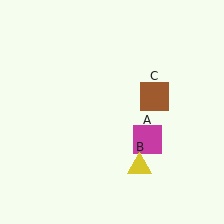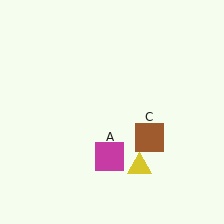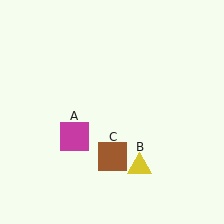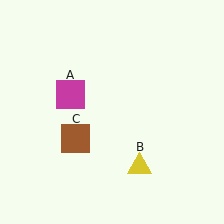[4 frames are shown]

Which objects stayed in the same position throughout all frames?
Yellow triangle (object B) remained stationary.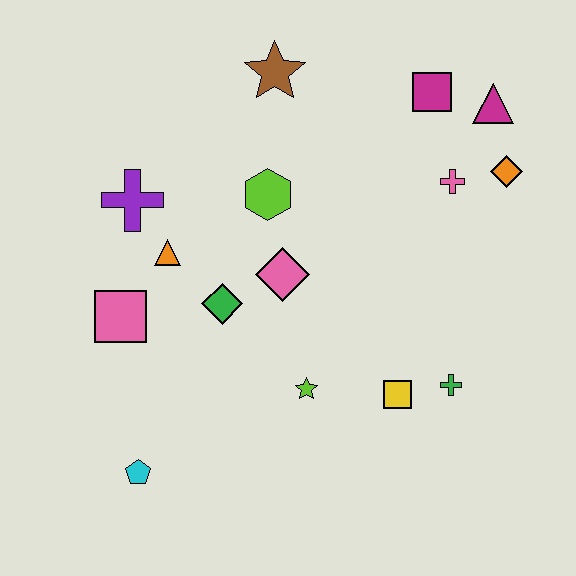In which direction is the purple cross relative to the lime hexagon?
The purple cross is to the left of the lime hexagon.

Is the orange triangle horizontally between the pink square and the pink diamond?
Yes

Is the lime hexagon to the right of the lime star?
No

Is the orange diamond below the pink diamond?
No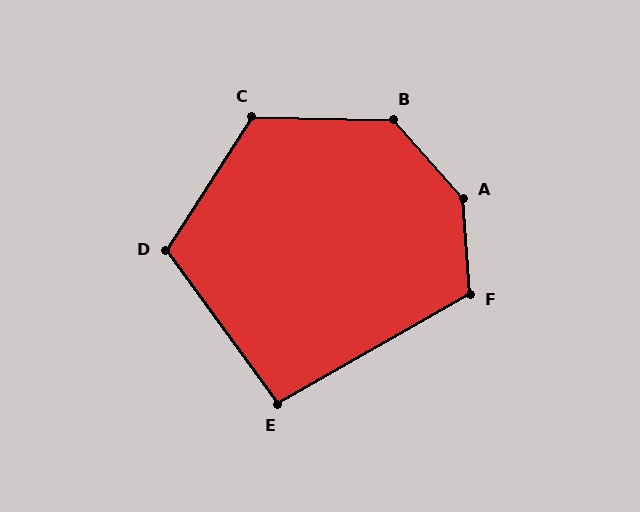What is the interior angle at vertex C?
Approximately 122 degrees (obtuse).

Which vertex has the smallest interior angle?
E, at approximately 96 degrees.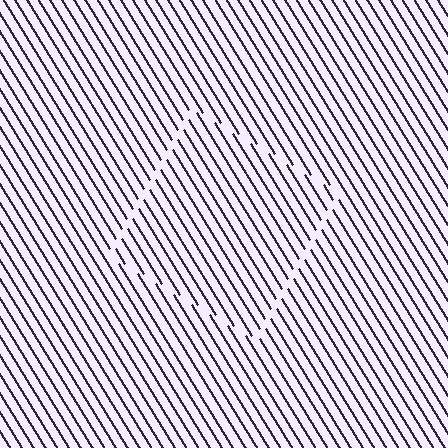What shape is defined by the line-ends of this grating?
An illusory square. The interior of the shape contains the same grating, shifted by half a period — the contour is defined by the phase discontinuity where line-ends from the inner and outer gratings abut.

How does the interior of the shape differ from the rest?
The interior of the shape contains the same grating, shifted by half a period — the contour is defined by the phase discontinuity where line-ends from the inner and outer gratings abut.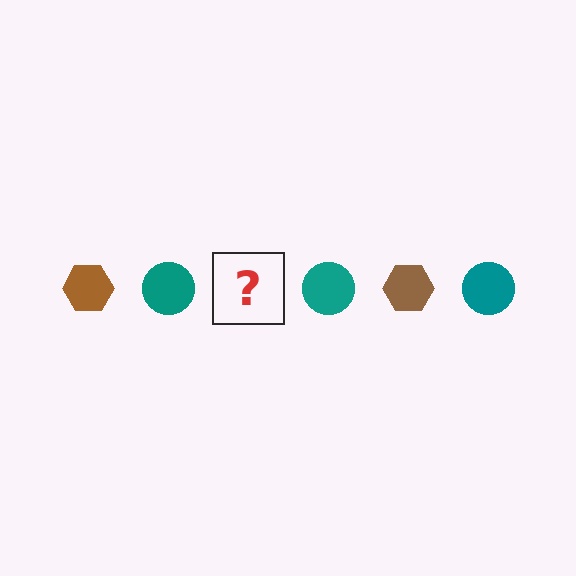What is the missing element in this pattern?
The missing element is a brown hexagon.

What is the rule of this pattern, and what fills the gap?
The rule is that the pattern alternates between brown hexagon and teal circle. The gap should be filled with a brown hexagon.